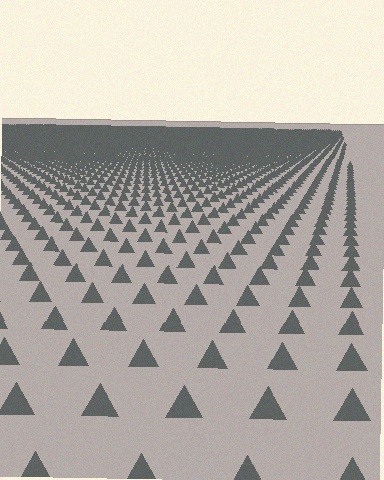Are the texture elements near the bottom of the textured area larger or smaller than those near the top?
Larger. Near the bottom, elements are closer to the viewer and appear at a bigger on-screen size.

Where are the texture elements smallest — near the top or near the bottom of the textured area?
Near the top.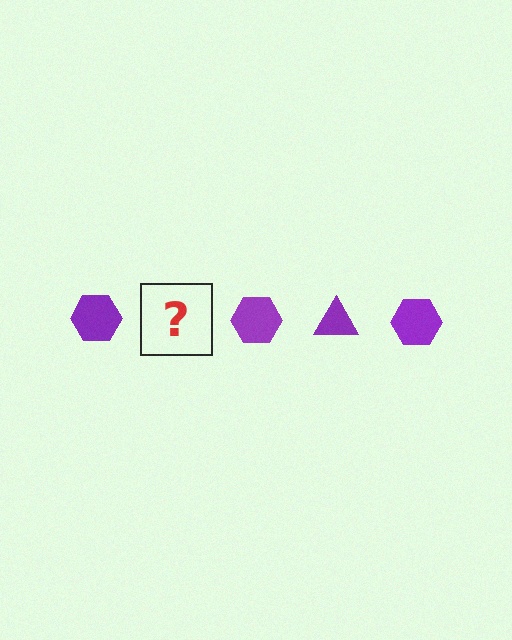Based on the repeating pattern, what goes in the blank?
The blank should be a purple triangle.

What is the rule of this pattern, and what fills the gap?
The rule is that the pattern cycles through hexagon, triangle shapes in purple. The gap should be filled with a purple triangle.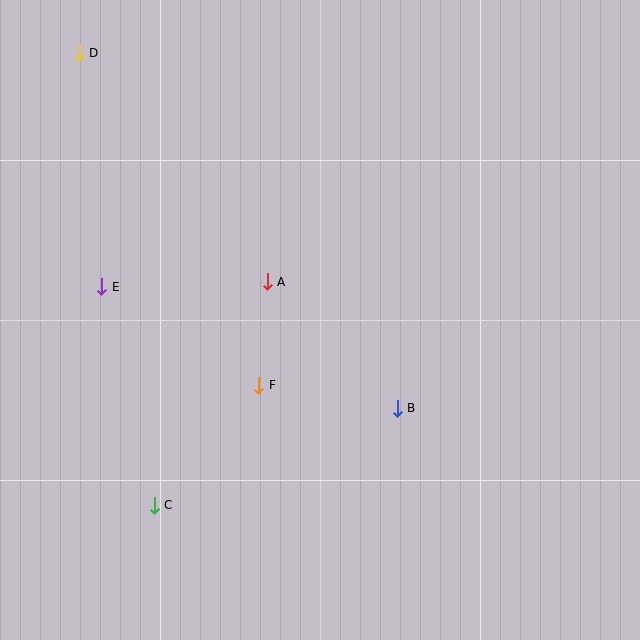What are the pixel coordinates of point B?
Point B is at (397, 408).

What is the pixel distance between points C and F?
The distance between C and F is 159 pixels.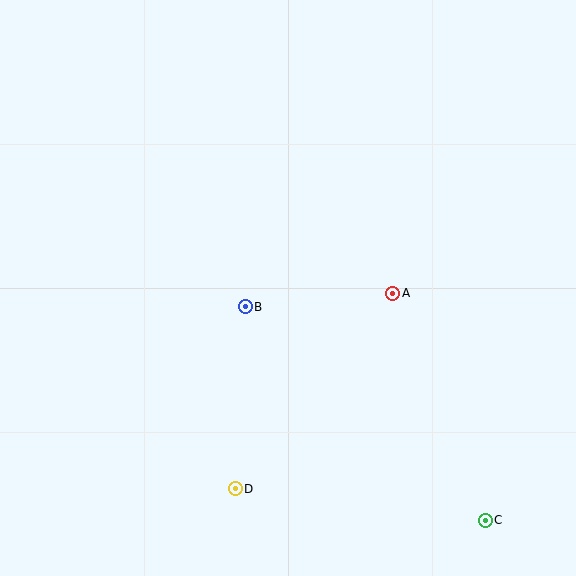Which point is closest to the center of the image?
Point B at (245, 307) is closest to the center.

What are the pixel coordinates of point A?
Point A is at (393, 293).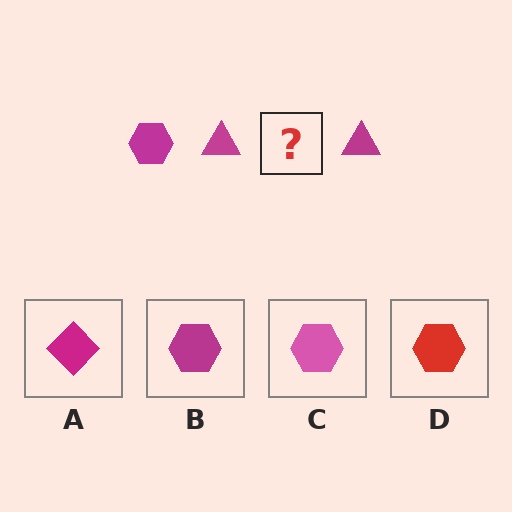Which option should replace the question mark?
Option B.